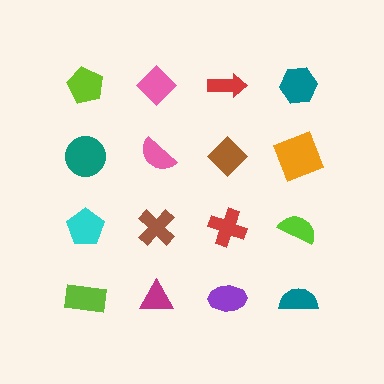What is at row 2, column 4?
An orange square.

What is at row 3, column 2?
A brown cross.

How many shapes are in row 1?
4 shapes.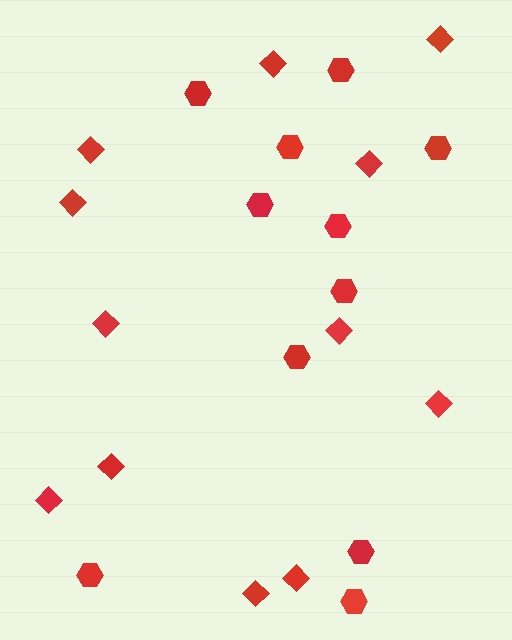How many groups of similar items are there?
There are 2 groups: one group of hexagons (11) and one group of diamonds (12).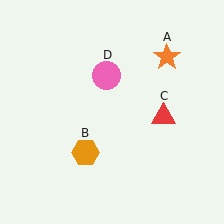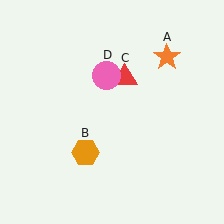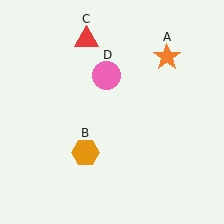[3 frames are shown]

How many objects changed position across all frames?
1 object changed position: red triangle (object C).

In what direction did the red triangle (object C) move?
The red triangle (object C) moved up and to the left.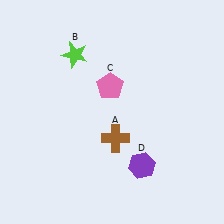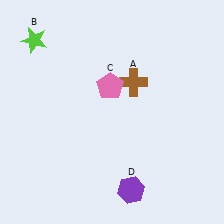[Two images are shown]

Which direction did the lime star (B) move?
The lime star (B) moved left.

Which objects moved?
The objects that moved are: the brown cross (A), the lime star (B), the purple hexagon (D).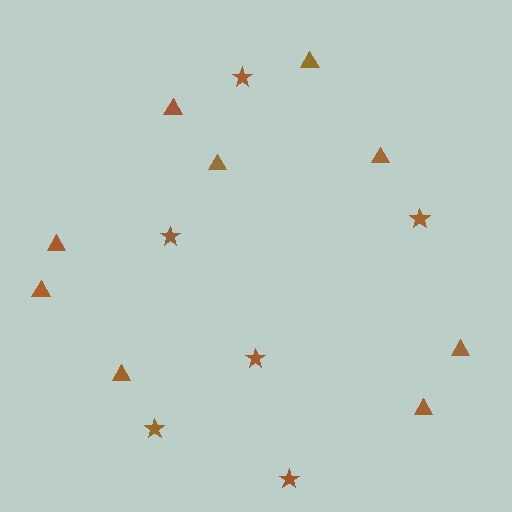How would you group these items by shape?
There are 2 groups: one group of triangles (9) and one group of stars (6).